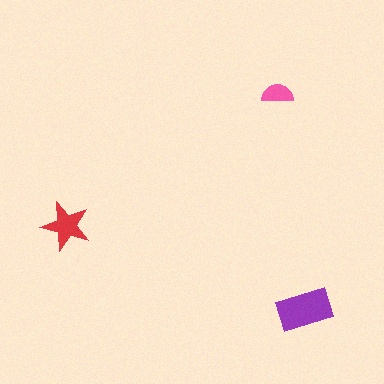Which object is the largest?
The purple rectangle.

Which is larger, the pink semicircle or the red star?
The red star.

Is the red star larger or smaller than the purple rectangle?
Smaller.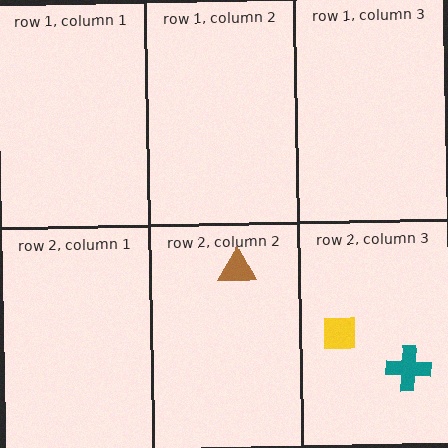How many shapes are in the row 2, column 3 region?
2.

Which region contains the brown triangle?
The row 2, column 2 region.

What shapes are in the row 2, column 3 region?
The teal cross, the yellow square.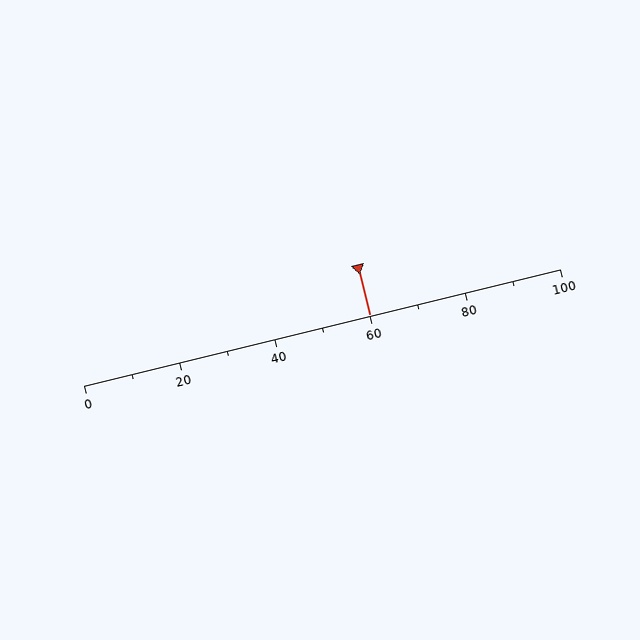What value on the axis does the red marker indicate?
The marker indicates approximately 60.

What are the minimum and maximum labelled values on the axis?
The axis runs from 0 to 100.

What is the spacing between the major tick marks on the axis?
The major ticks are spaced 20 apart.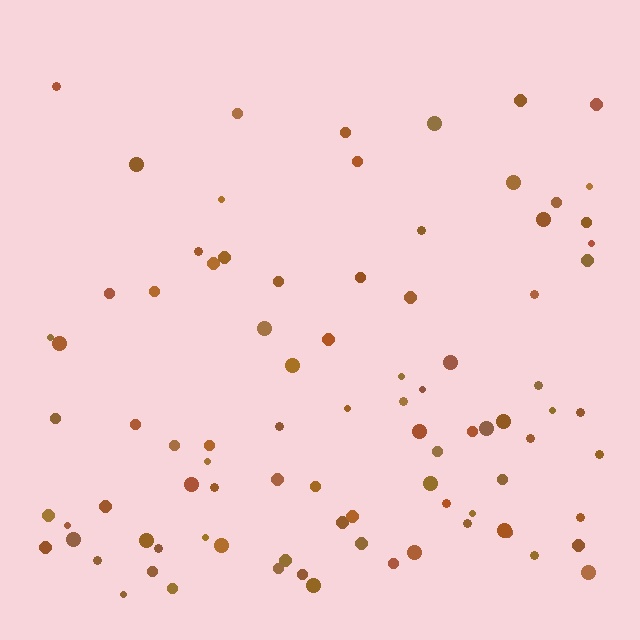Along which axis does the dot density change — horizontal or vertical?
Vertical.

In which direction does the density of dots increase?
From top to bottom, with the bottom side densest.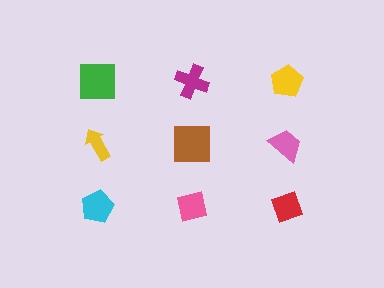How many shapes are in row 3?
3 shapes.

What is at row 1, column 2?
A magenta cross.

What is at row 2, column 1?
A yellow arrow.